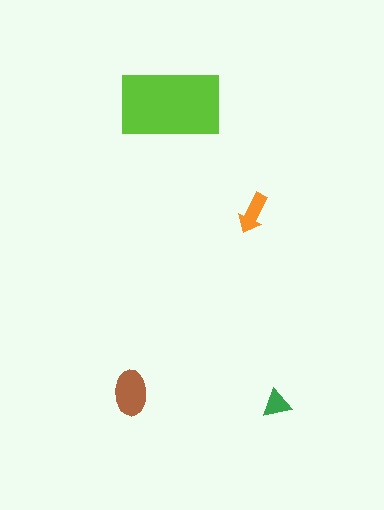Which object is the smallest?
The green triangle.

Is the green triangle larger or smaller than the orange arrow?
Smaller.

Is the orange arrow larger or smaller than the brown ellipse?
Smaller.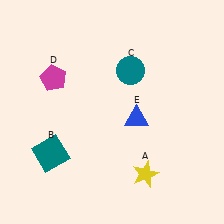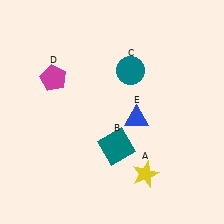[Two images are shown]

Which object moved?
The teal square (B) moved right.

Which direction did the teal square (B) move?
The teal square (B) moved right.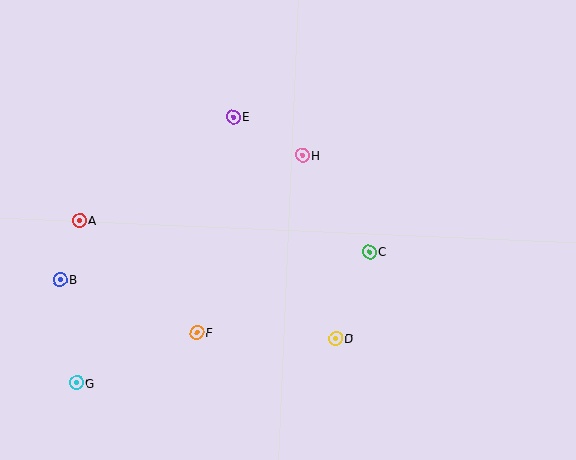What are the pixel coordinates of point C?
Point C is at (369, 252).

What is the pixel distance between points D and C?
The distance between D and C is 93 pixels.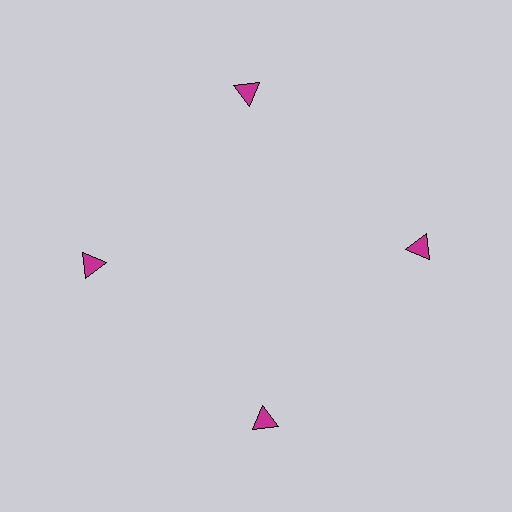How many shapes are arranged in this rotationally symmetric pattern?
There are 4 shapes, arranged in 4 groups of 1.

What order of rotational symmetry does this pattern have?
This pattern has 4-fold rotational symmetry.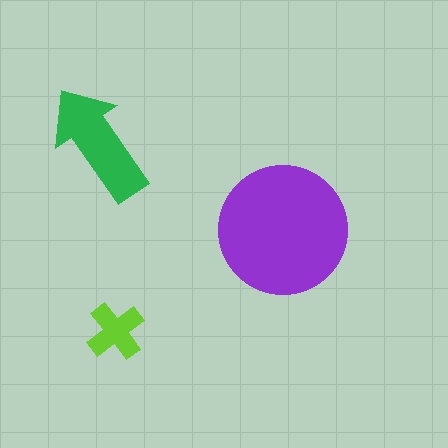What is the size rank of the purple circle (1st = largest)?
1st.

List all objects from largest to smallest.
The purple circle, the green arrow, the lime cross.